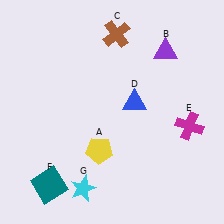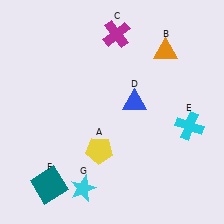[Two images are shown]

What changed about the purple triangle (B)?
In Image 1, B is purple. In Image 2, it changed to orange.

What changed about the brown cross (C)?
In Image 1, C is brown. In Image 2, it changed to magenta.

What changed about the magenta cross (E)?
In Image 1, E is magenta. In Image 2, it changed to cyan.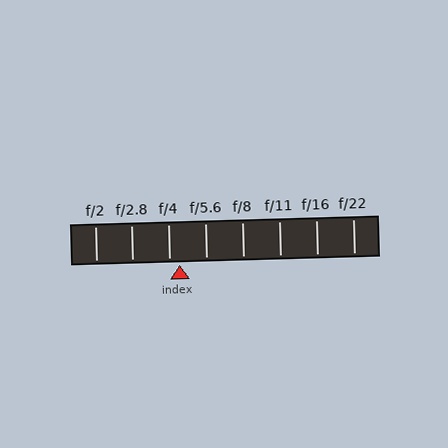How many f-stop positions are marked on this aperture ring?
There are 8 f-stop positions marked.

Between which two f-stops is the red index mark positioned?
The index mark is between f/4 and f/5.6.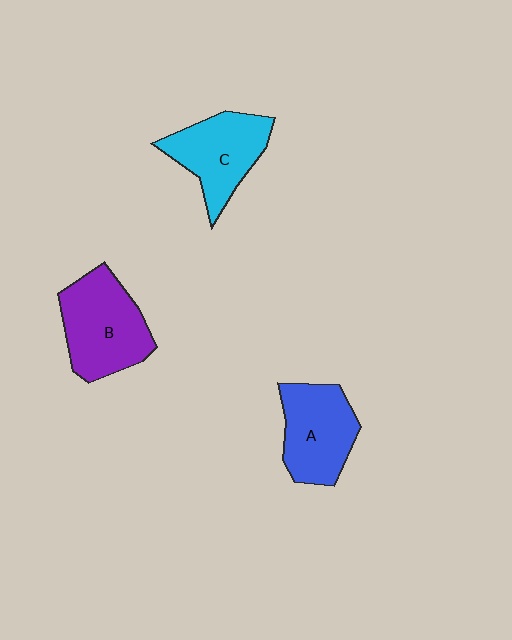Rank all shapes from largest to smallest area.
From largest to smallest: B (purple), C (cyan), A (blue).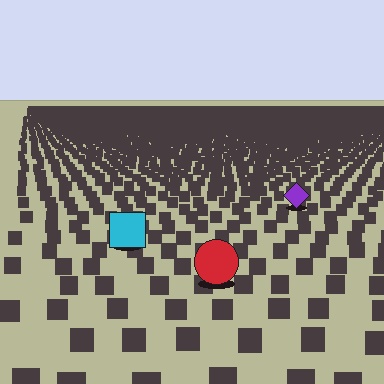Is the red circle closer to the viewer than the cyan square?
Yes. The red circle is closer — you can tell from the texture gradient: the ground texture is coarser near it.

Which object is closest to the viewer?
The red circle is closest. The texture marks near it are larger and more spread out.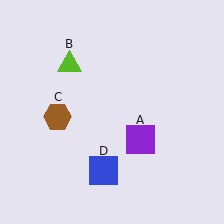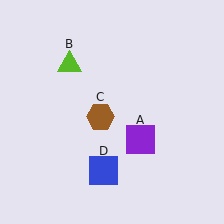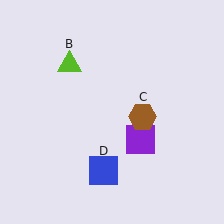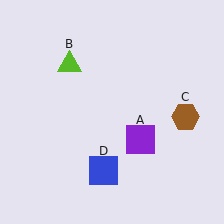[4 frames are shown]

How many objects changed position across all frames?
1 object changed position: brown hexagon (object C).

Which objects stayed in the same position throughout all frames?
Purple square (object A) and lime triangle (object B) and blue square (object D) remained stationary.